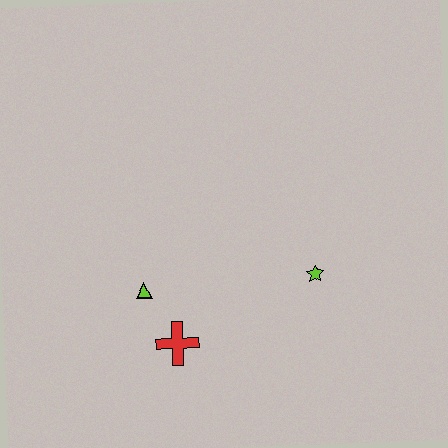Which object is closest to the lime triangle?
The red cross is closest to the lime triangle.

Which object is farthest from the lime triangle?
The lime star is farthest from the lime triangle.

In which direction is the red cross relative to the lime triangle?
The red cross is below the lime triangle.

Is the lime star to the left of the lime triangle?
No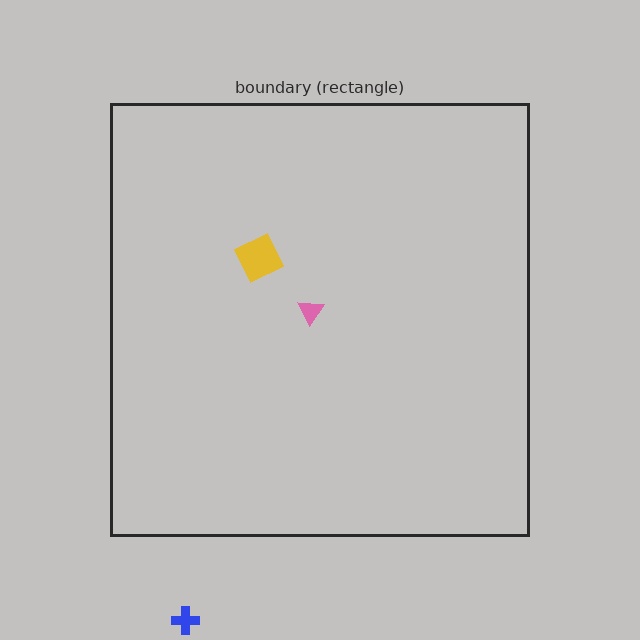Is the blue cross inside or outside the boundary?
Outside.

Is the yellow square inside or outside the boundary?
Inside.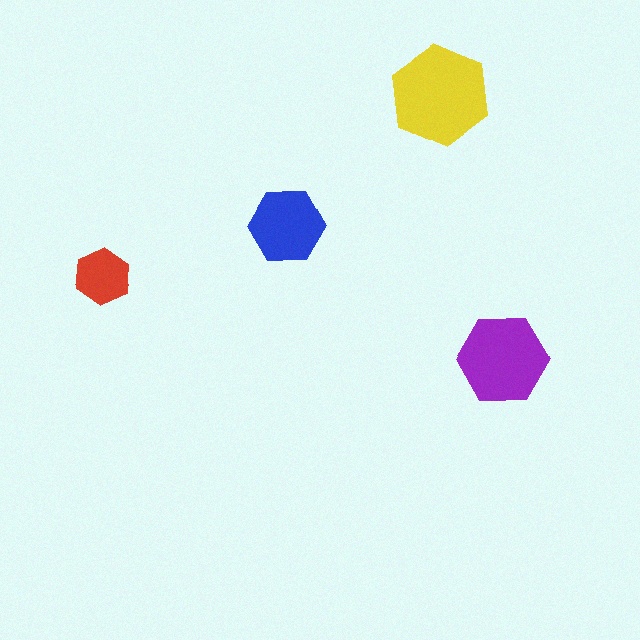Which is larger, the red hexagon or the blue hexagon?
The blue one.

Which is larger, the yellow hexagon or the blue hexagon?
The yellow one.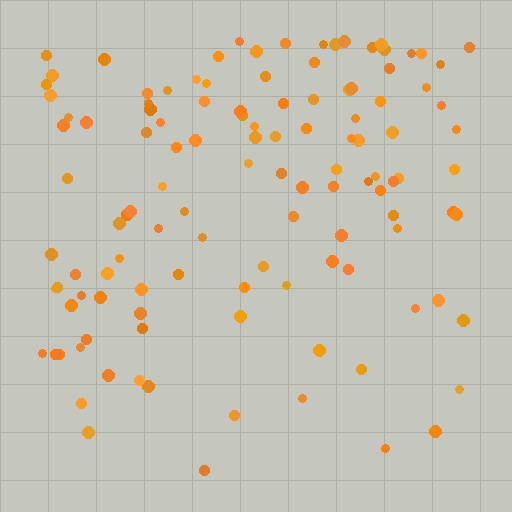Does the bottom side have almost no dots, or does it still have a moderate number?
Still a moderate number, just noticeably fewer than the top.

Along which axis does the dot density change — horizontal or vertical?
Vertical.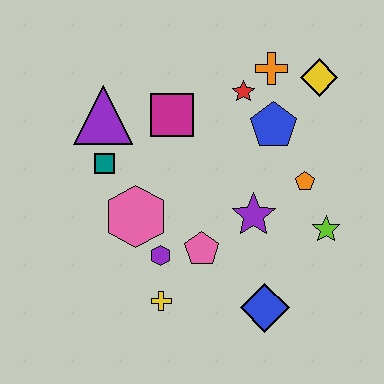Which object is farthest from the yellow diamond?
The yellow cross is farthest from the yellow diamond.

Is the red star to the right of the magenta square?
Yes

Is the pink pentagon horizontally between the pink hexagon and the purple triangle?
No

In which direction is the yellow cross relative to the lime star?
The yellow cross is to the left of the lime star.